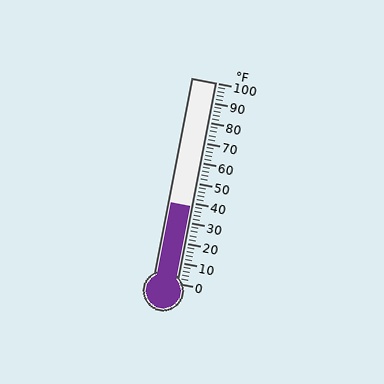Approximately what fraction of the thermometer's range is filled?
The thermometer is filled to approximately 40% of its range.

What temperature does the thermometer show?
The thermometer shows approximately 38°F.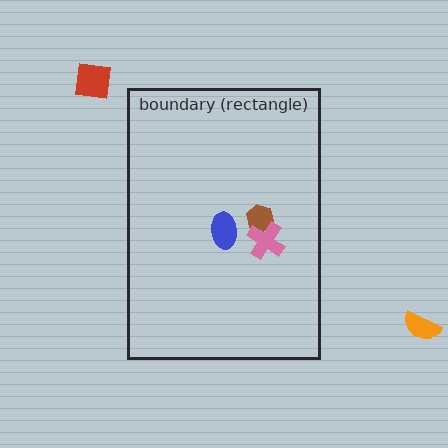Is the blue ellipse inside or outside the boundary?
Inside.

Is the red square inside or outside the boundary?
Outside.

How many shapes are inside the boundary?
3 inside, 2 outside.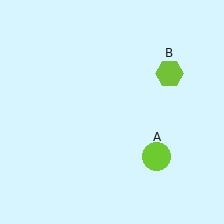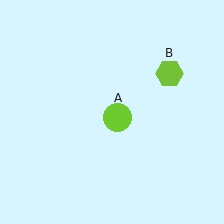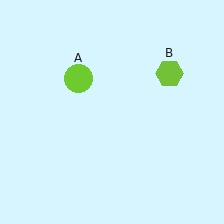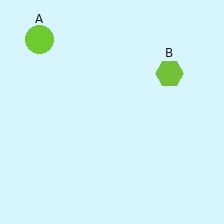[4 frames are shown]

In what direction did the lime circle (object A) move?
The lime circle (object A) moved up and to the left.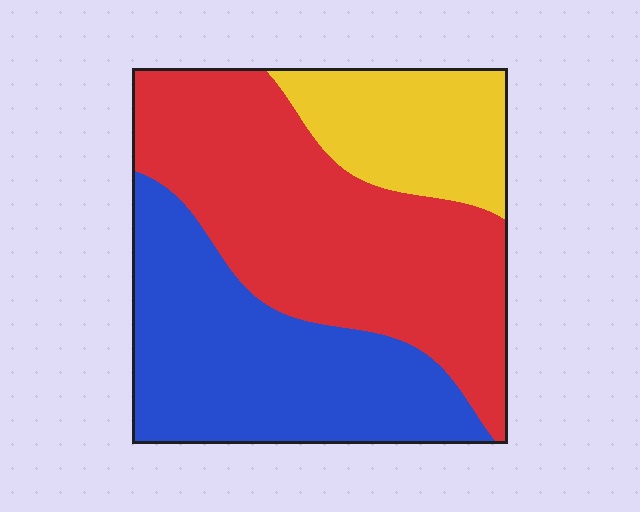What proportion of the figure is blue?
Blue takes up between a third and a half of the figure.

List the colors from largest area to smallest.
From largest to smallest: red, blue, yellow.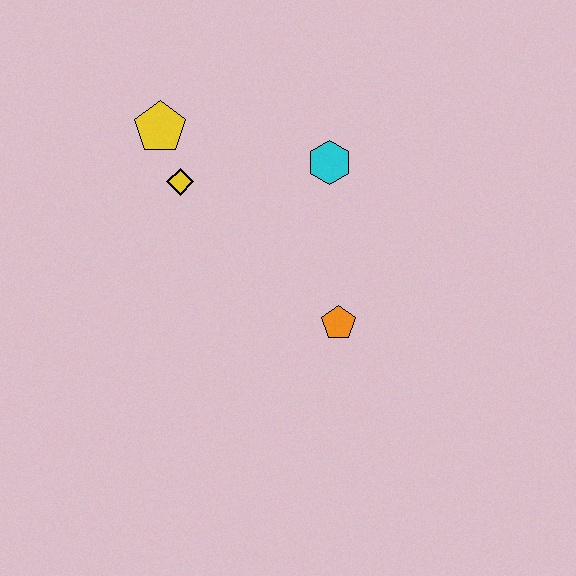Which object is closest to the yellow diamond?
The yellow pentagon is closest to the yellow diamond.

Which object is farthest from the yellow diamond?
The orange pentagon is farthest from the yellow diamond.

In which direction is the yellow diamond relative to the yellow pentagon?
The yellow diamond is below the yellow pentagon.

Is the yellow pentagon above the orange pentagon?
Yes